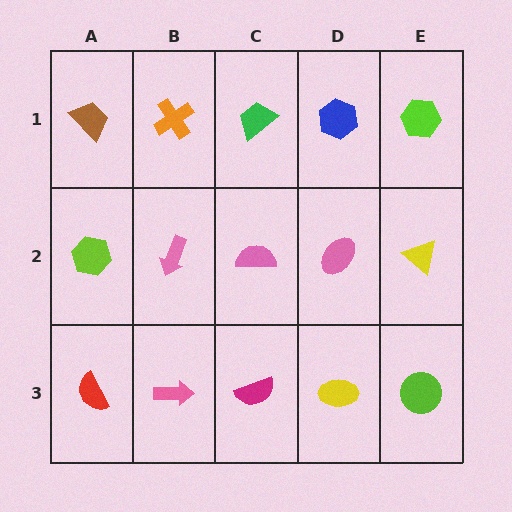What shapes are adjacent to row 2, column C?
A green trapezoid (row 1, column C), a magenta semicircle (row 3, column C), a pink arrow (row 2, column B), a pink ellipse (row 2, column D).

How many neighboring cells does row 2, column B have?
4.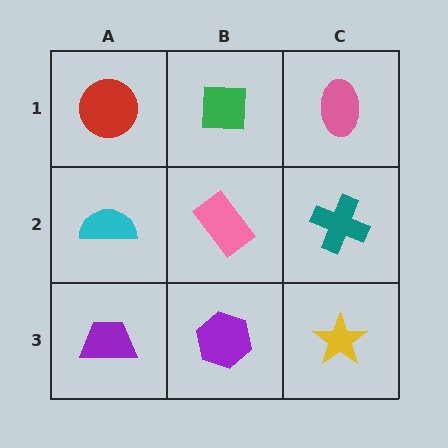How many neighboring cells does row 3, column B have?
3.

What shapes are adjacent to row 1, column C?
A teal cross (row 2, column C), a green square (row 1, column B).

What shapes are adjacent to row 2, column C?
A pink ellipse (row 1, column C), a yellow star (row 3, column C), a pink rectangle (row 2, column B).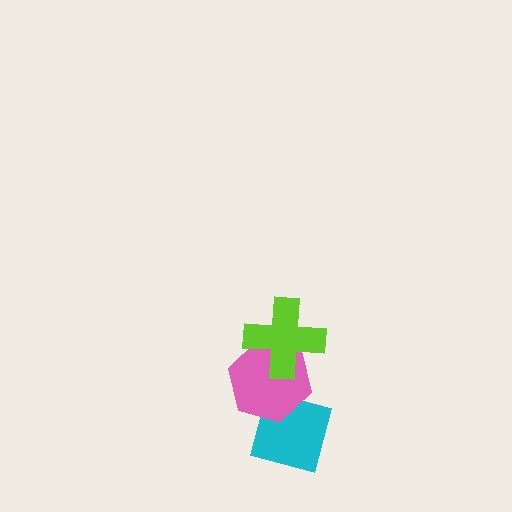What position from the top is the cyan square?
The cyan square is 3rd from the top.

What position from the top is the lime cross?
The lime cross is 1st from the top.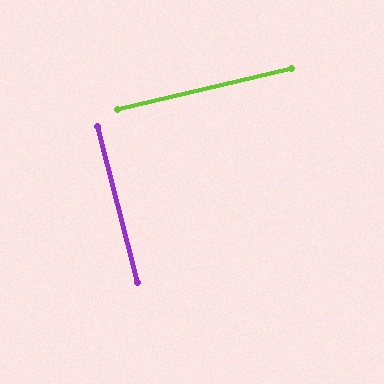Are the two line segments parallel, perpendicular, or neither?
Perpendicular — they meet at approximately 89°.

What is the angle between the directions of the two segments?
Approximately 89 degrees.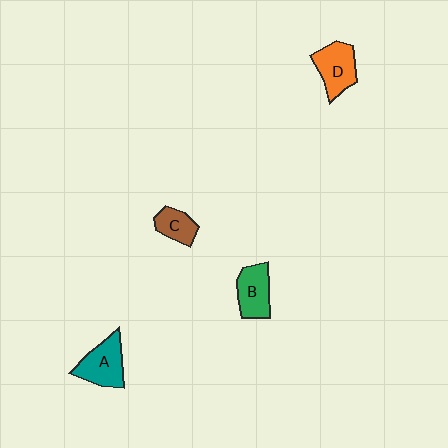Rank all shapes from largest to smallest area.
From largest to smallest: A (teal), D (orange), B (green), C (brown).